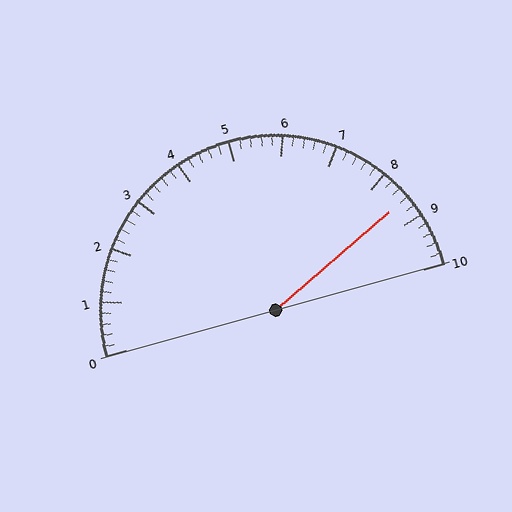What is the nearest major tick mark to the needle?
The nearest major tick mark is 9.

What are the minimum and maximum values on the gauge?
The gauge ranges from 0 to 10.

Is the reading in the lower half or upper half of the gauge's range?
The reading is in the upper half of the range (0 to 10).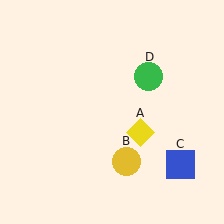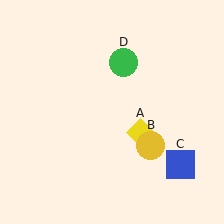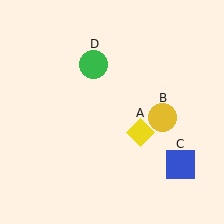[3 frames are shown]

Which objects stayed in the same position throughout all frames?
Yellow diamond (object A) and blue square (object C) remained stationary.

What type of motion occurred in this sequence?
The yellow circle (object B), green circle (object D) rotated counterclockwise around the center of the scene.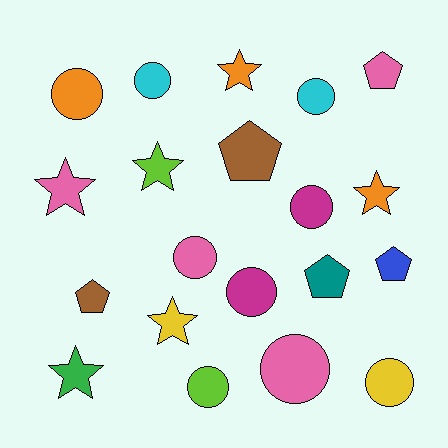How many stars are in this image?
There are 6 stars.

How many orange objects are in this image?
There are 3 orange objects.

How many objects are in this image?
There are 20 objects.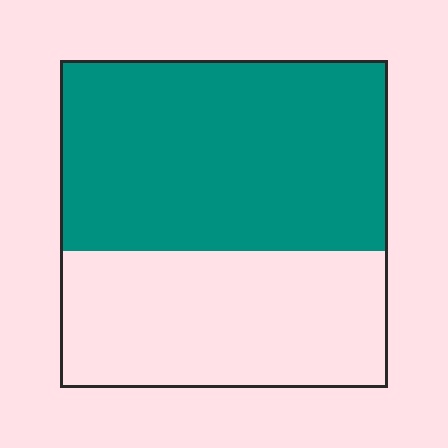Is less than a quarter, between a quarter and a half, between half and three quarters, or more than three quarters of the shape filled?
Between half and three quarters.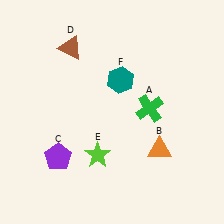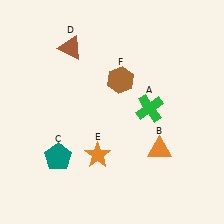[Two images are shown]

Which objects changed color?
C changed from purple to teal. E changed from lime to orange. F changed from teal to brown.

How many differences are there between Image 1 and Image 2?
There are 3 differences between the two images.